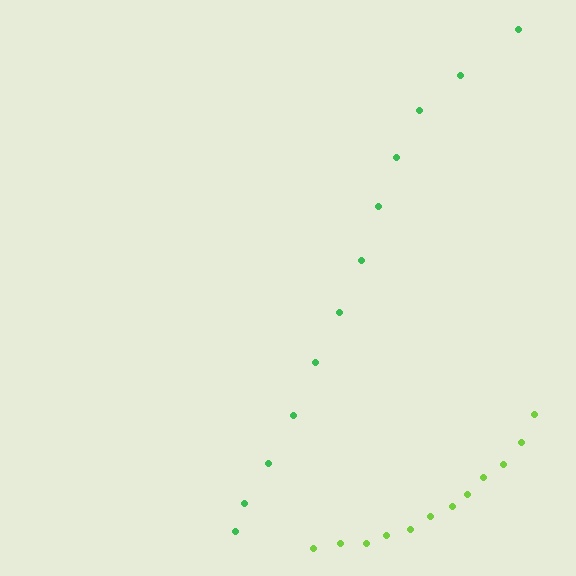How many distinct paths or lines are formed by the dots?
There are 2 distinct paths.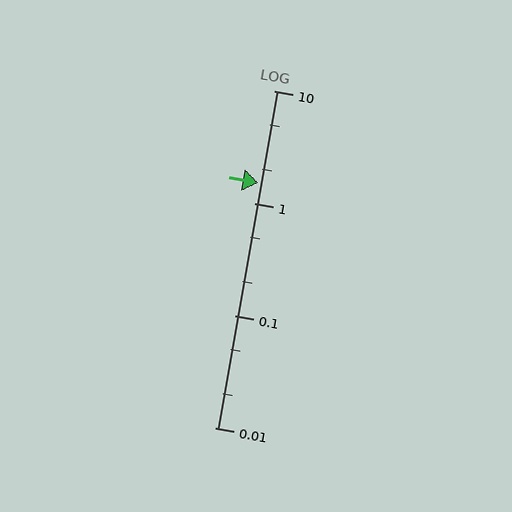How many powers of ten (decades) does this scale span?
The scale spans 3 decades, from 0.01 to 10.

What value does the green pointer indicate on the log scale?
The pointer indicates approximately 1.5.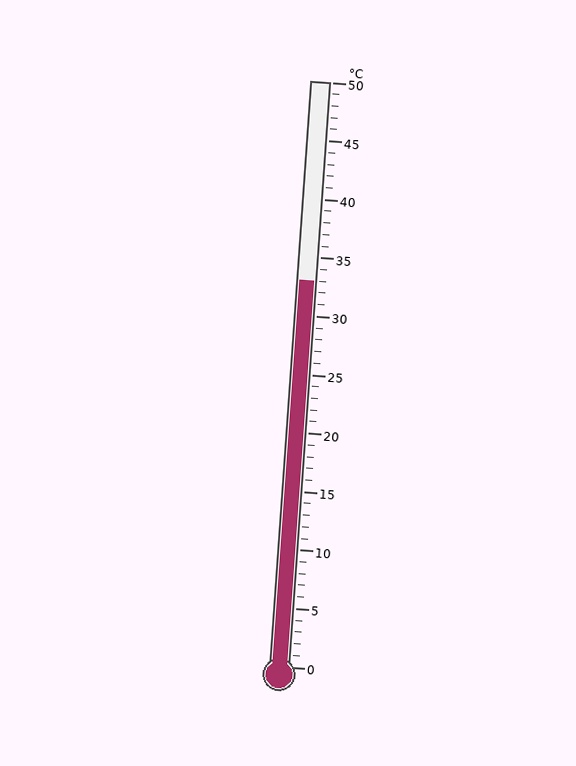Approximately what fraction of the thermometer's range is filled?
The thermometer is filled to approximately 65% of its range.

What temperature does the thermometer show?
The thermometer shows approximately 33°C.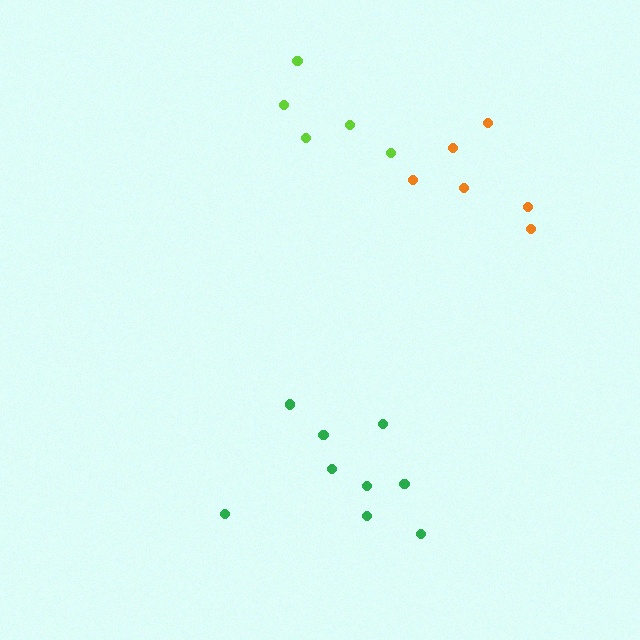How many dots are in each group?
Group 1: 6 dots, Group 2: 9 dots, Group 3: 5 dots (20 total).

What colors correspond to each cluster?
The clusters are colored: orange, green, lime.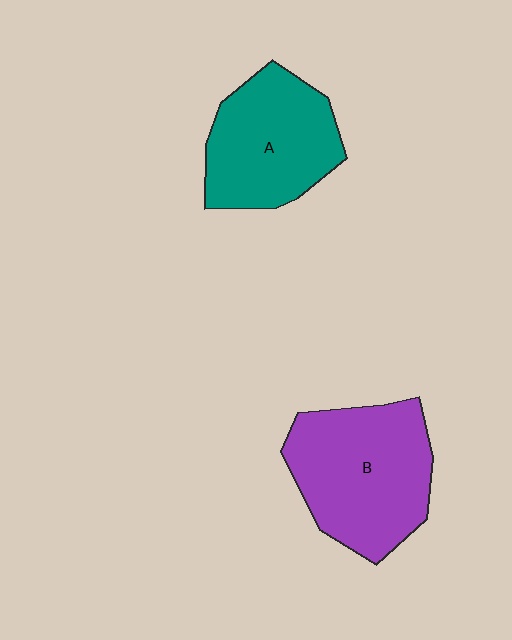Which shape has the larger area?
Shape B (purple).